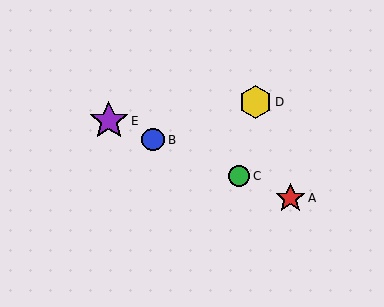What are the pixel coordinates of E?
Object E is at (109, 121).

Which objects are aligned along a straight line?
Objects A, B, C, E are aligned along a straight line.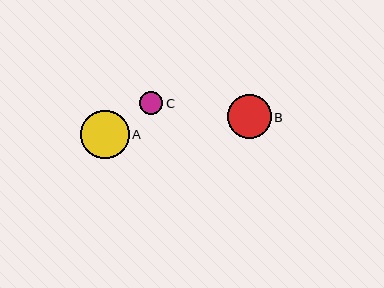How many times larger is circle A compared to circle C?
Circle A is approximately 2.1 times the size of circle C.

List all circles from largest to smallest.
From largest to smallest: A, B, C.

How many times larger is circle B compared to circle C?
Circle B is approximately 1.9 times the size of circle C.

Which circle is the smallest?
Circle C is the smallest with a size of approximately 23 pixels.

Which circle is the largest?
Circle A is the largest with a size of approximately 48 pixels.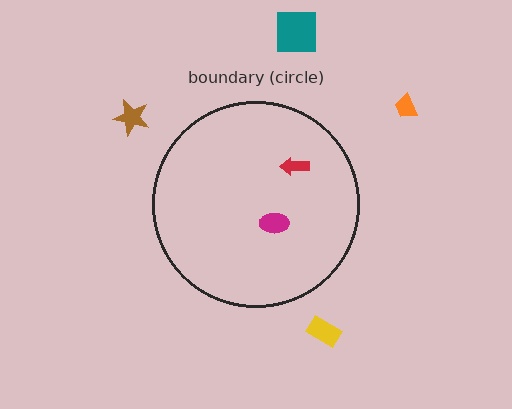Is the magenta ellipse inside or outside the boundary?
Inside.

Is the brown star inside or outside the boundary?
Outside.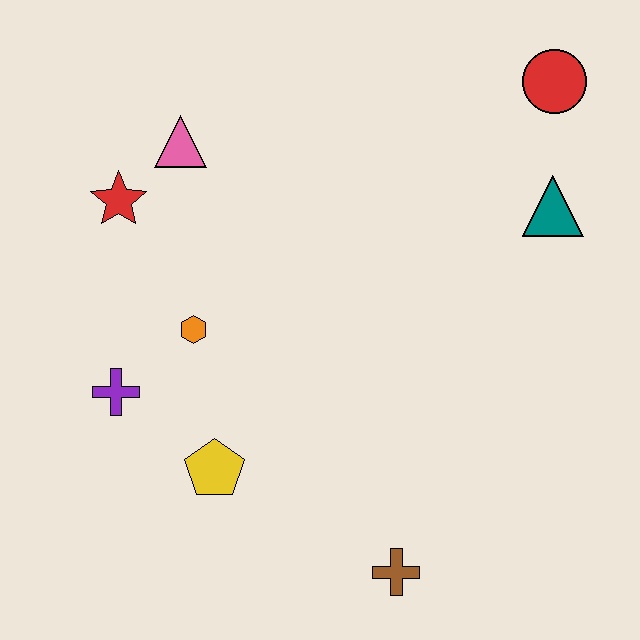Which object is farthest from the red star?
The brown cross is farthest from the red star.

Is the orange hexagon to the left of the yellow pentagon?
Yes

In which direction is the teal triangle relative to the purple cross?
The teal triangle is to the right of the purple cross.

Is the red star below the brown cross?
No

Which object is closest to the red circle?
The teal triangle is closest to the red circle.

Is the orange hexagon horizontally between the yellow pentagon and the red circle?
No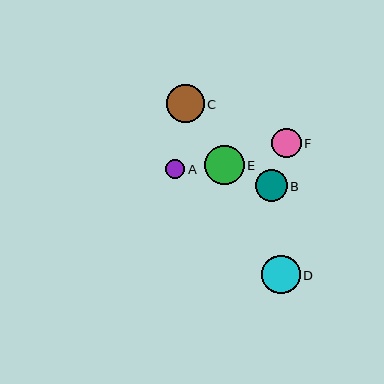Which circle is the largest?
Circle E is the largest with a size of approximately 39 pixels.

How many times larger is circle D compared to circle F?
Circle D is approximately 1.3 times the size of circle F.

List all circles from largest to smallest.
From largest to smallest: E, D, C, B, F, A.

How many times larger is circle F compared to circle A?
Circle F is approximately 1.6 times the size of circle A.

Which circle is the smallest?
Circle A is the smallest with a size of approximately 19 pixels.